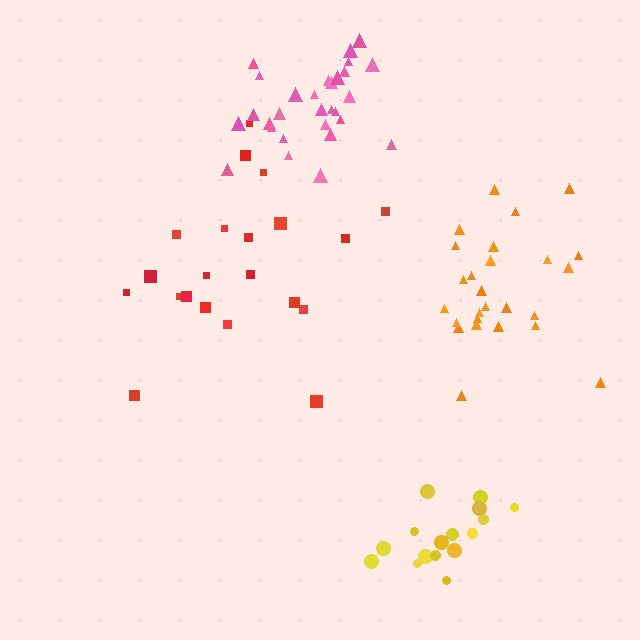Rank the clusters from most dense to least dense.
pink, orange, yellow, red.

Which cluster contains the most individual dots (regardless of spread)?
Pink (29).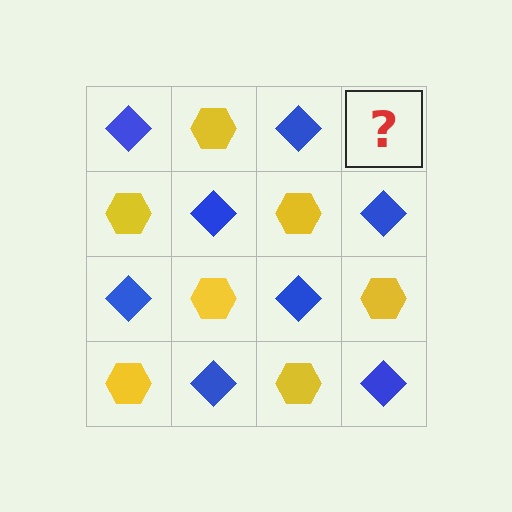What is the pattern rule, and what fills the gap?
The rule is that it alternates blue diamond and yellow hexagon in a checkerboard pattern. The gap should be filled with a yellow hexagon.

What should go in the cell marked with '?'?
The missing cell should contain a yellow hexagon.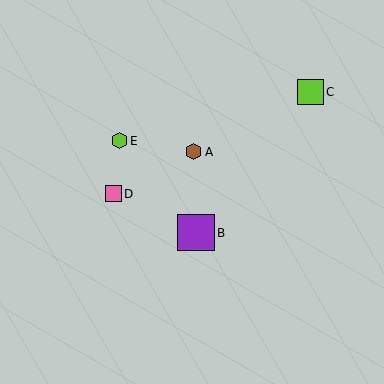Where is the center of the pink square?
The center of the pink square is at (114, 194).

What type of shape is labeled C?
Shape C is a lime square.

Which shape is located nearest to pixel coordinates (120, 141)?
The lime hexagon (labeled E) at (119, 141) is nearest to that location.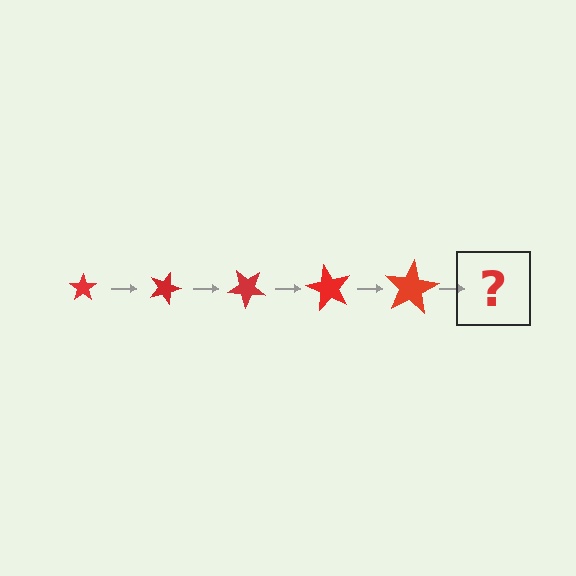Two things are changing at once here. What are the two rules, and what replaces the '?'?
The two rules are that the star grows larger each step and it rotates 20 degrees each step. The '?' should be a star, larger than the previous one and rotated 100 degrees from the start.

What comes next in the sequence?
The next element should be a star, larger than the previous one and rotated 100 degrees from the start.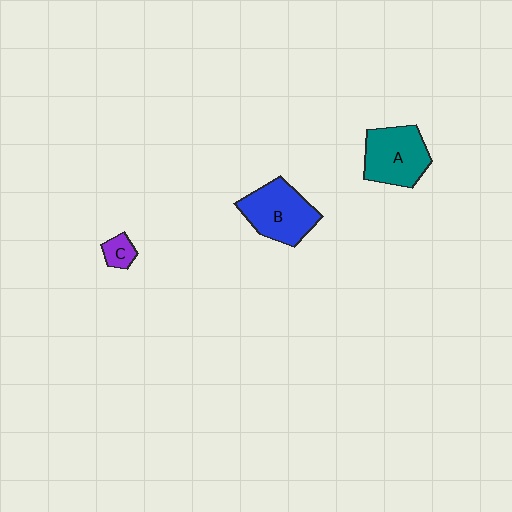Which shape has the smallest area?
Shape C (purple).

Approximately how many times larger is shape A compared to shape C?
Approximately 3.7 times.